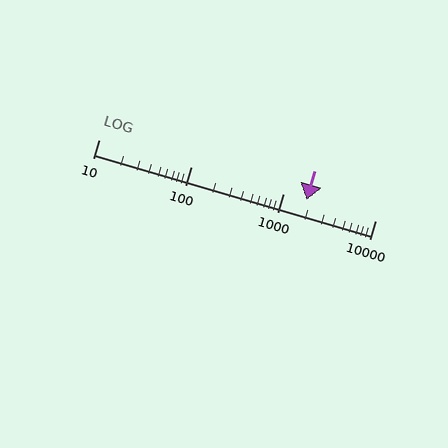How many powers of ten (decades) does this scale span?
The scale spans 3 decades, from 10 to 10000.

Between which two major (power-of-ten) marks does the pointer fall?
The pointer is between 1000 and 10000.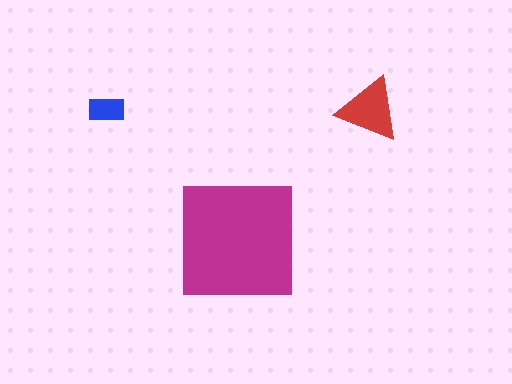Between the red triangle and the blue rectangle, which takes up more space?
The red triangle.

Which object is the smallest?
The blue rectangle.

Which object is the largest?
The magenta square.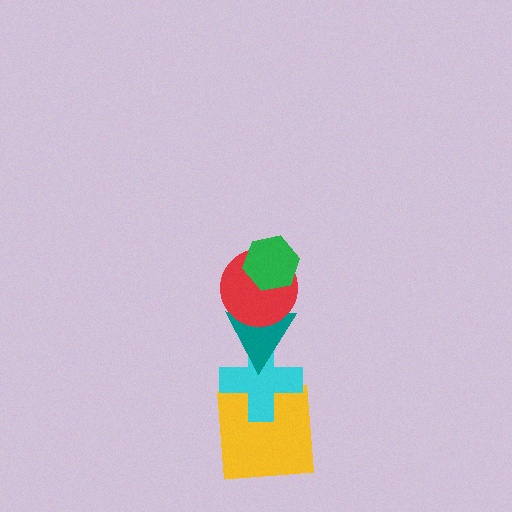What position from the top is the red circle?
The red circle is 2nd from the top.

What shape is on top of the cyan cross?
The teal triangle is on top of the cyan cross.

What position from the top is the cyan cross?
The cyan cross is 4th from the top.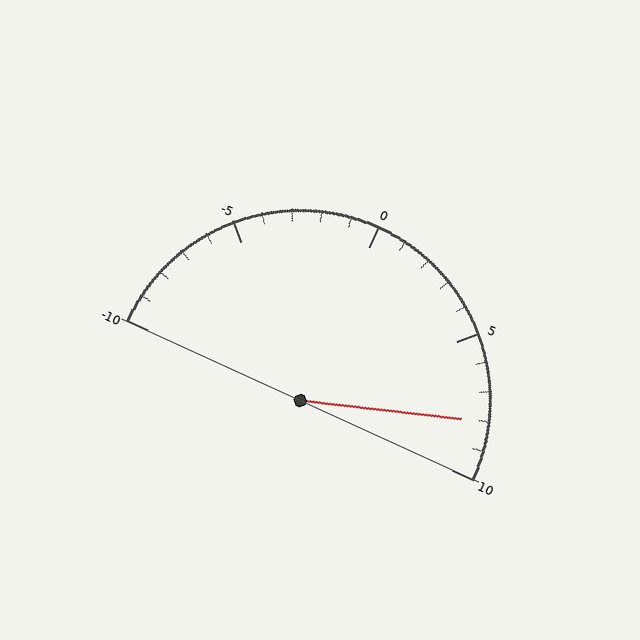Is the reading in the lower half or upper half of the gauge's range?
The reading is in the upper half of the range (-10 to 10).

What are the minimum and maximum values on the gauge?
The gauge ranges from -10 to 10.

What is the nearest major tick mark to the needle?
The nearest major tick mark is 10.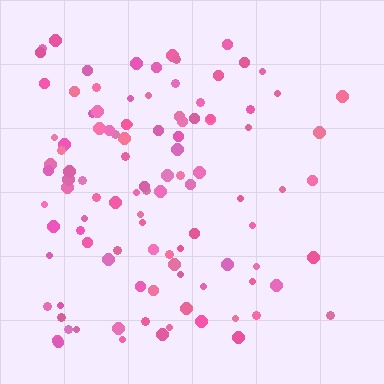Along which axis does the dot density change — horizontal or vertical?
Horizontal.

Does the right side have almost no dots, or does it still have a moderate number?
Still a moderate number, just noticeably fewer than the left.